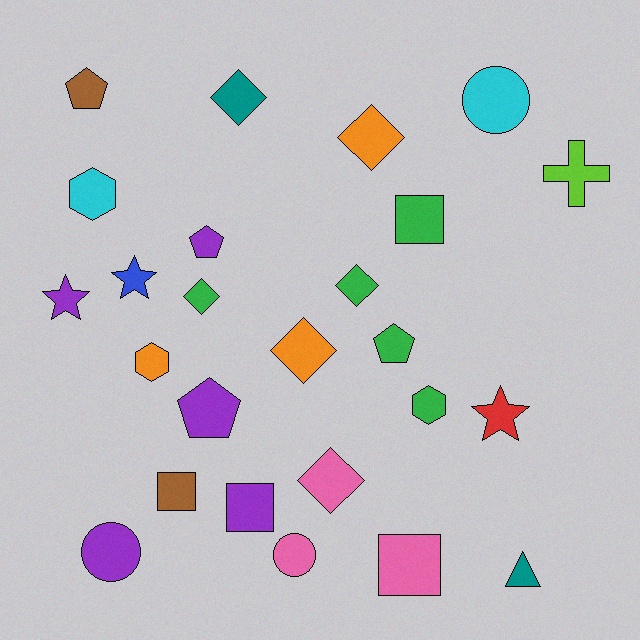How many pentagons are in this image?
There are 4 pentagons.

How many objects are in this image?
There are 25 objects.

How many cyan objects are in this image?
There are 2 cyan objects.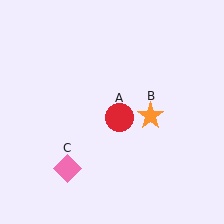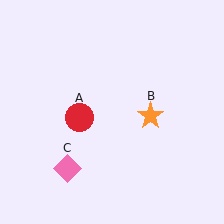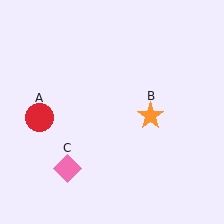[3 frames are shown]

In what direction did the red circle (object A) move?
The red circle (object A) moved left.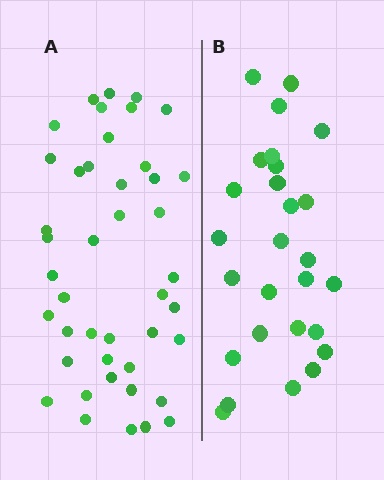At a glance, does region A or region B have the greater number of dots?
Region A (the left region) has more dots.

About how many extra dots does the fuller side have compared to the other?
Region A has approximately 15 more dots than region B.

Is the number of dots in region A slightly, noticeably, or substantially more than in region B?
Region A has substantially more. The ratio is roughly 1.6 to 1.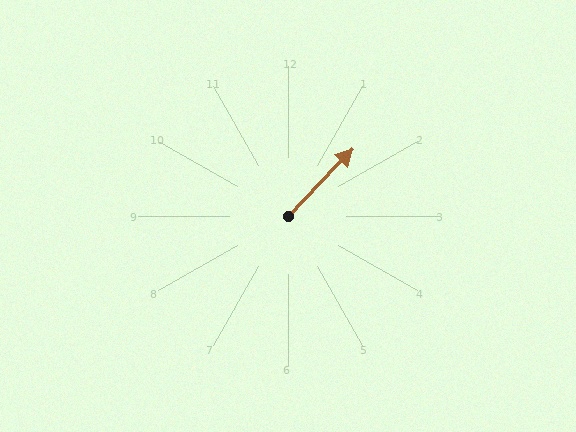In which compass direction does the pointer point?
Northeast.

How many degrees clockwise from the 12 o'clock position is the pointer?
Approximately 44 degrees.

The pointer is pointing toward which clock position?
Roughly 1 o'clock.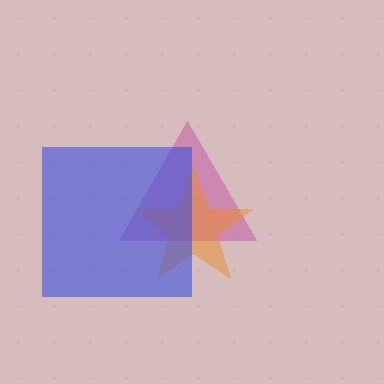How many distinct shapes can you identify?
There are 3 distinct shapes: a magenta triangle, an orange star, a blue square.